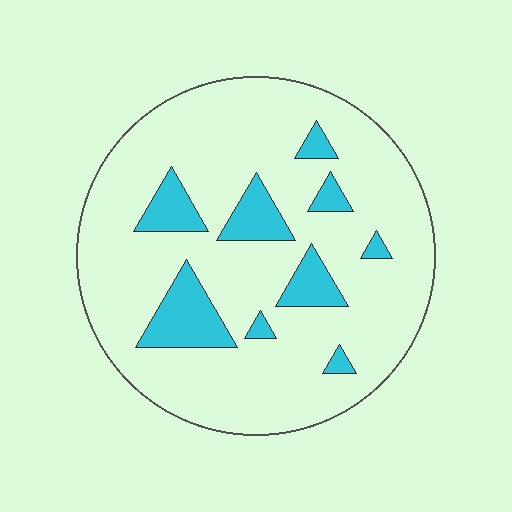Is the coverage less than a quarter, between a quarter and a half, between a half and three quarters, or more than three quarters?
Less than a quarter.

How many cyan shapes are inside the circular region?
9.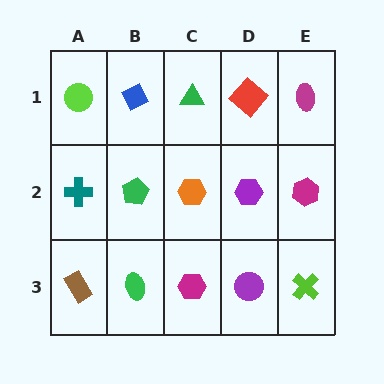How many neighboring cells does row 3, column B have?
3.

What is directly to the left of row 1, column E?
A red diamond.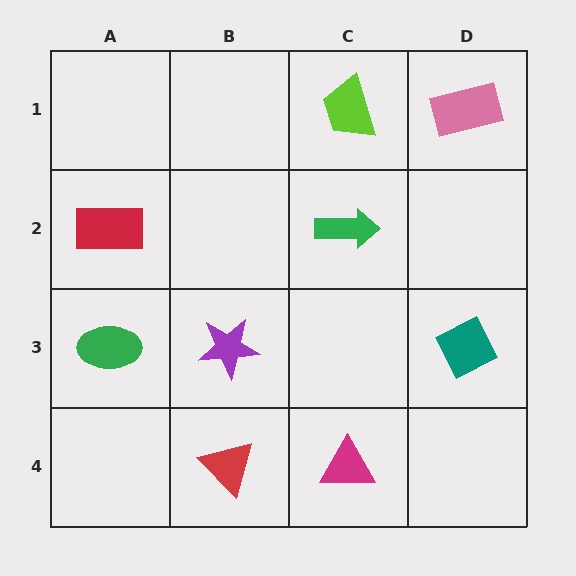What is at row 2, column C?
A green arrow.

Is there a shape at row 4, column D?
No, that cell is empty.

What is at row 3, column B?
A purple star.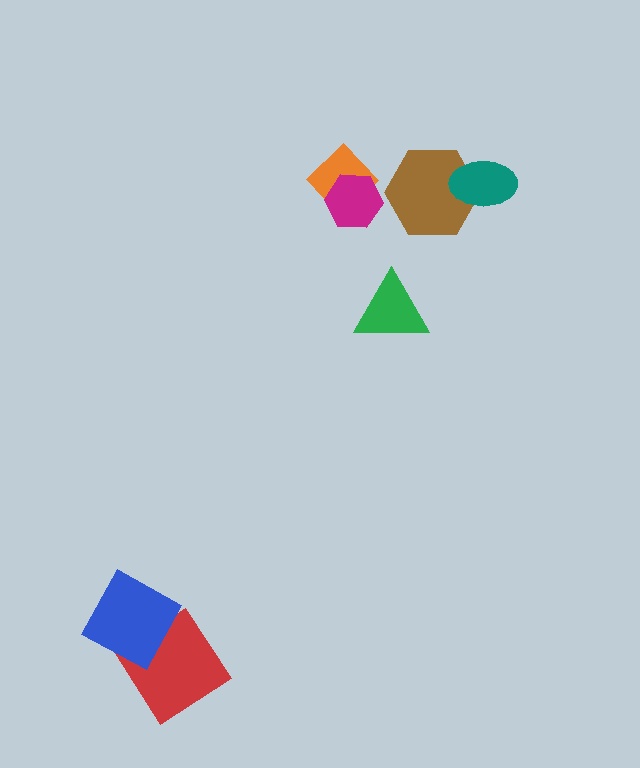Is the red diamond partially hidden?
Yes, it is partially covered by another shape.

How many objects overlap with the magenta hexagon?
1 object overlaps with the magenta hexagon.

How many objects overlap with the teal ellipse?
1 object overlaps with the teal ellipse.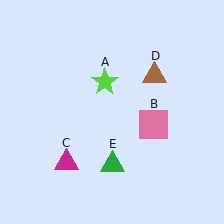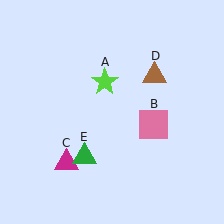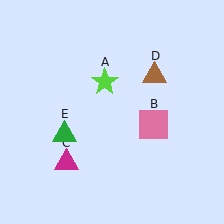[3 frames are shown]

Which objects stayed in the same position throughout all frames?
Lime star (object A) and pink square (object B) and magenta triangle (object C) and brown triangle (object D) remained stationary.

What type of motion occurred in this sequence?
The green triangle (object E) rotated clockwise around the center of the scene.